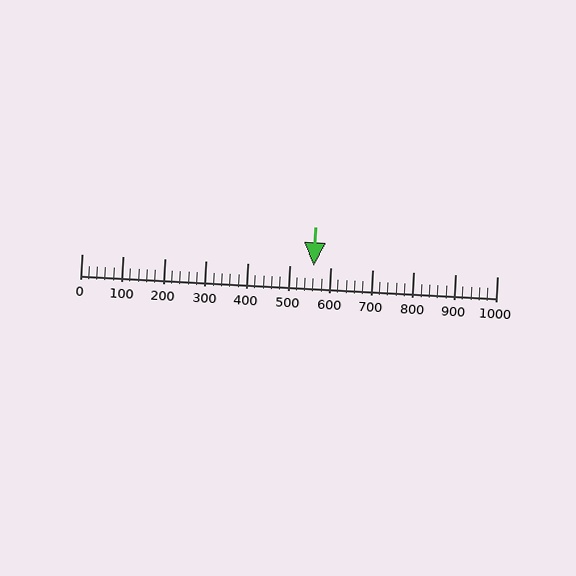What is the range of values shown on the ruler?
The ruler shows values from 0 to 1000.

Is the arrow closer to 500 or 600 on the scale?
The arrow is closer to 600.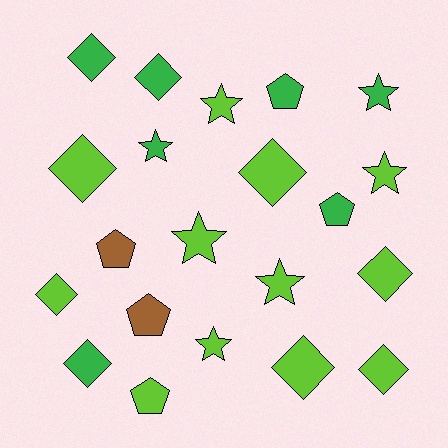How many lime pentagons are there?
There is 1 lime pentagon.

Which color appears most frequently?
Lime, with 12 objects.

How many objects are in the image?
There are 21 objects.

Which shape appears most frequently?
Diamond, with 9 objects.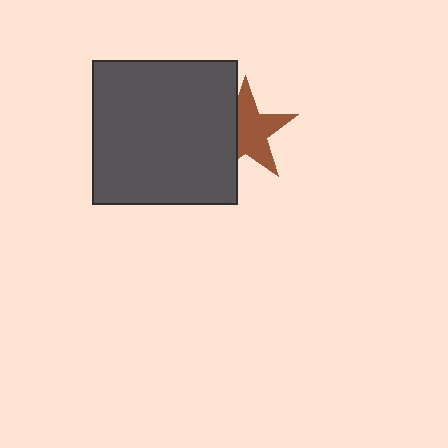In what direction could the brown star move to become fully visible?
The brown star could move right. That would shift it out from behind the dark gray square entirely.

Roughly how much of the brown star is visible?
About half of it is visible (roughly 65%).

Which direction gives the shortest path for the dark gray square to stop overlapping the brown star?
Moving left gives the shortest separation.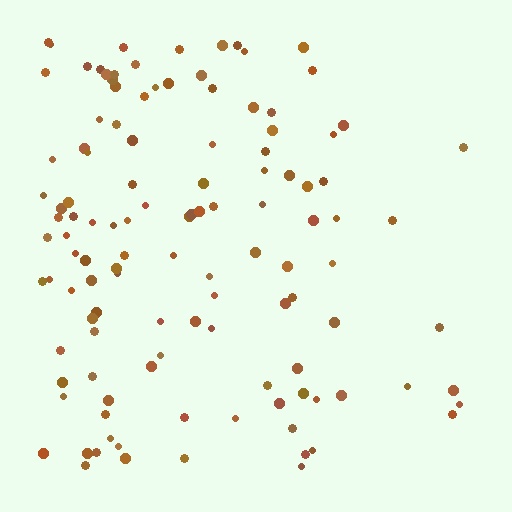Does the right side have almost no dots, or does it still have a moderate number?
Still a moderate number, just noticeably fewer than the left.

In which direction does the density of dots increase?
From right to left, with the left side densest.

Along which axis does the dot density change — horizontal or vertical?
Horizontal.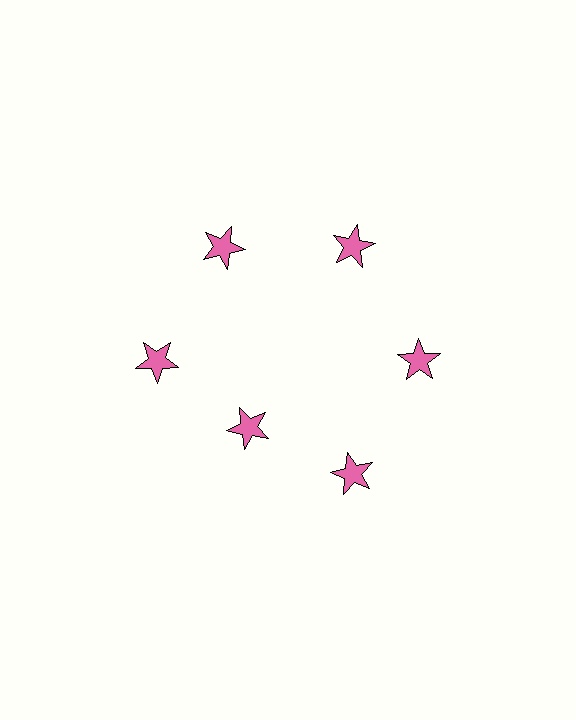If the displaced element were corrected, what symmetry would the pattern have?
It would have 6-fold rotational symmetry — the pattern would map onto itself every 60 degrees.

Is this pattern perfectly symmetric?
No. The 6 pink stars are arranged in a ring, but one element near the 7 o'clock position is pulled inward toward the center, breaking the 6-fold rotational symmetry.